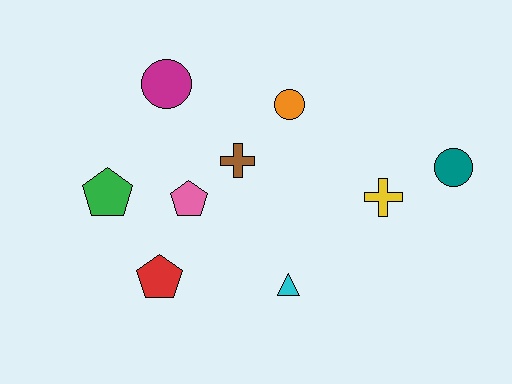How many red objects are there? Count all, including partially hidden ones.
There is 1 red object.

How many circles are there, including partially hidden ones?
There are 3 circles.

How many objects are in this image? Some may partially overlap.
There are 9 objects.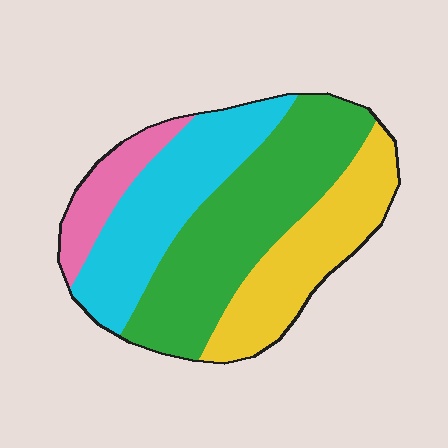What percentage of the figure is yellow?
Yellow takes up less than a quarter of the figure.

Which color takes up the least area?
Pink, at roughly 10%.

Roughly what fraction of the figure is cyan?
Cyan takes up between a quarter and a half of the figure.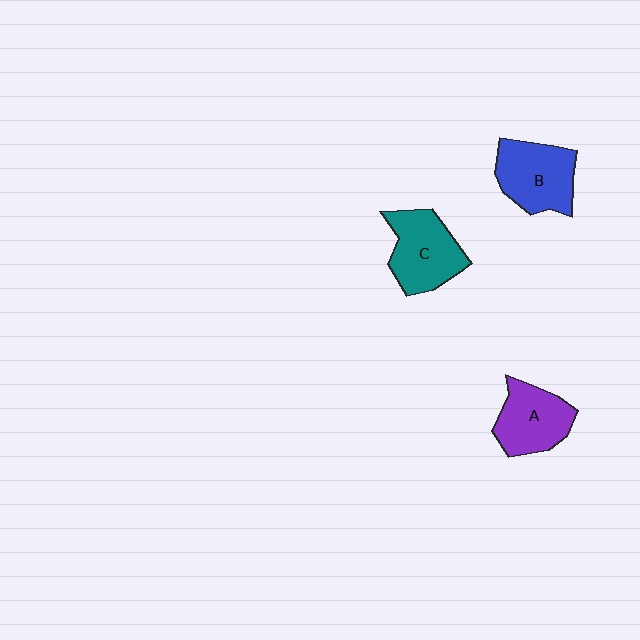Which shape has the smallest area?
Shape A (purple).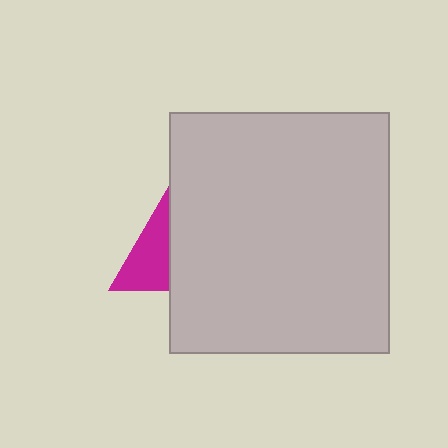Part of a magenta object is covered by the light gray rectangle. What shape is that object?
It is a triangle.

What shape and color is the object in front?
The object in front is a light gray rectangle.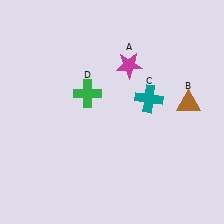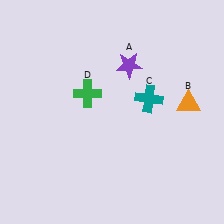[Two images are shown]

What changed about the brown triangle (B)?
In Image 1, B is brown. In Image 2, it changed to orange.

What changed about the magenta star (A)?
In Image 1, A is magenta. In Image 2, it changed to purple.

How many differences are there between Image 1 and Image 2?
There are 2 differences between the two images.